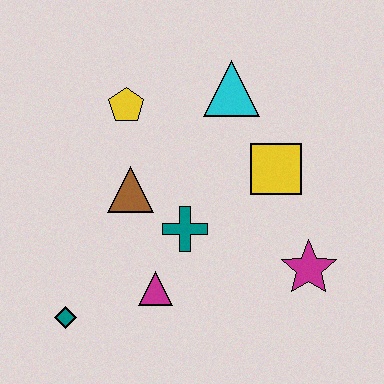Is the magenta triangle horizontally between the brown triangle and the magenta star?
Yes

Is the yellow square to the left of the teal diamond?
No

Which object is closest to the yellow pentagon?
The brown triangle is closest to the yellow pentagon.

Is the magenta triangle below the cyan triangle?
Yes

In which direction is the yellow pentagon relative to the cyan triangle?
The yellow pentagon is to the left of the cyan triangle.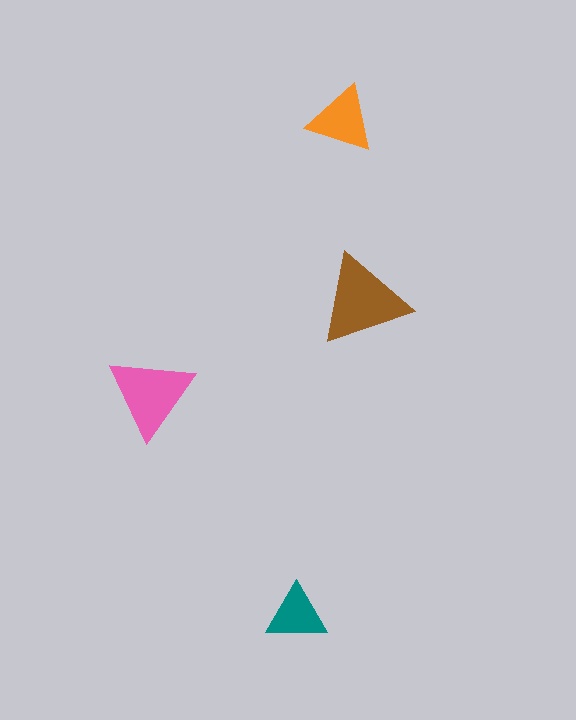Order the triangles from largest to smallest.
the brown one, the pink one, the orange one, the teal one.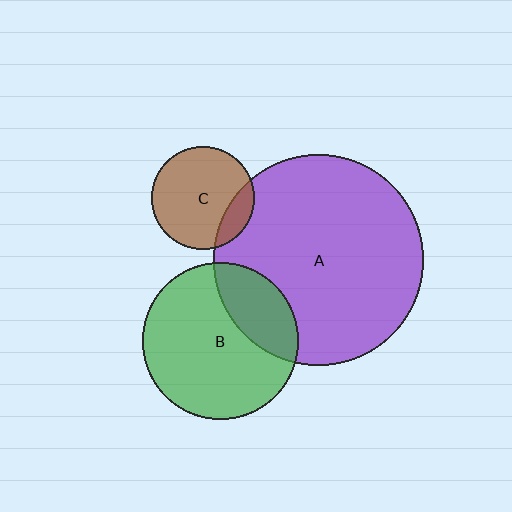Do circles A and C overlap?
Yes.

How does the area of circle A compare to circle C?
Approximately 4.2 times.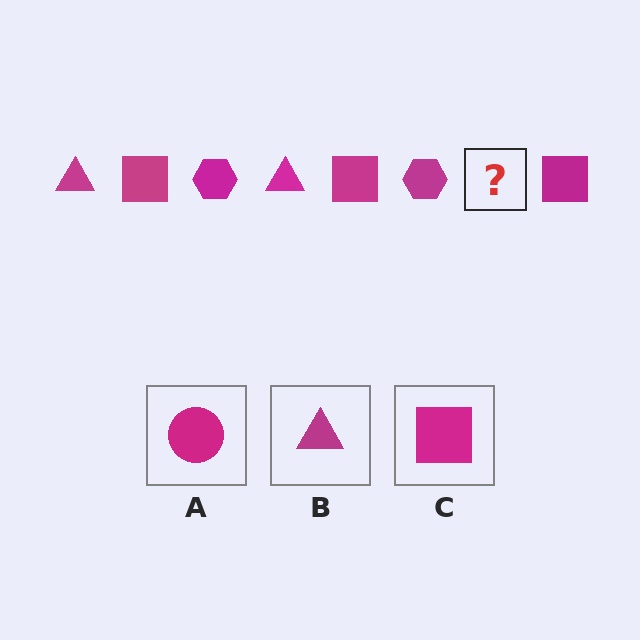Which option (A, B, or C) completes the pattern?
B.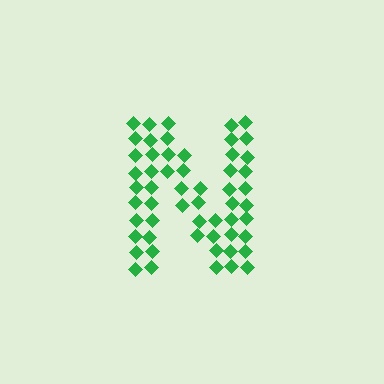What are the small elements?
The small elements are diamonds.